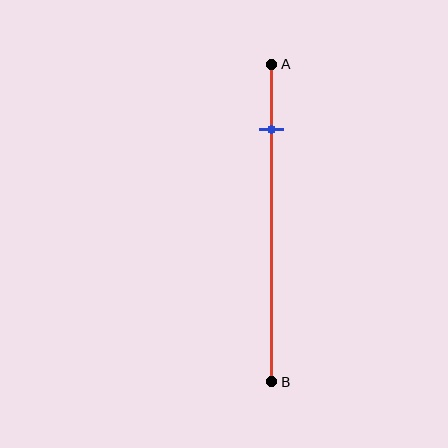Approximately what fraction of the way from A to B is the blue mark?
The blue mark is approximately 20% of the way from A to B.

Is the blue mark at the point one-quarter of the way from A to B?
No, the mark is at about 20% from A, not at the 25% one-quarter point.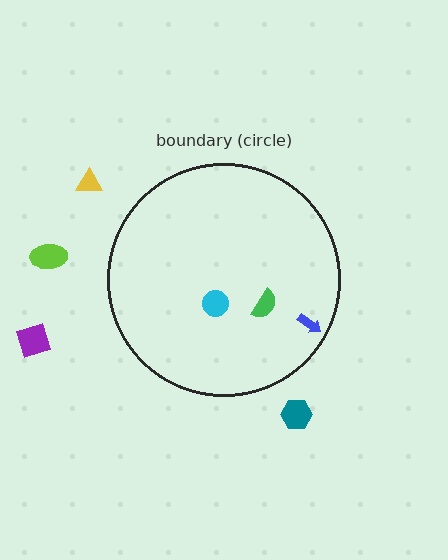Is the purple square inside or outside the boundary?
Outside.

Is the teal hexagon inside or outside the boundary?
Outside.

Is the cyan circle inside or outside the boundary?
Inside.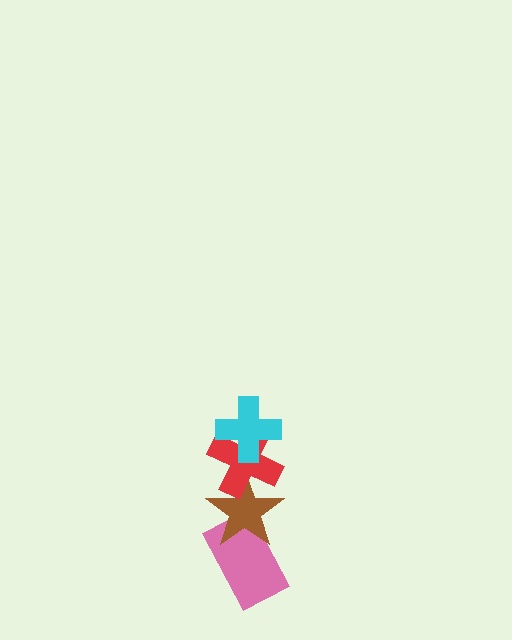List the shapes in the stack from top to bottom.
From top to bottom: the cyan cross, the red cross, the brown star, the pink rectangle.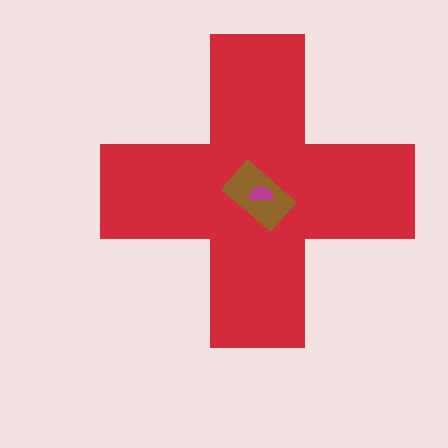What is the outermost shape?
The red cross.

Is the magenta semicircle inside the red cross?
Yes.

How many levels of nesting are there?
3.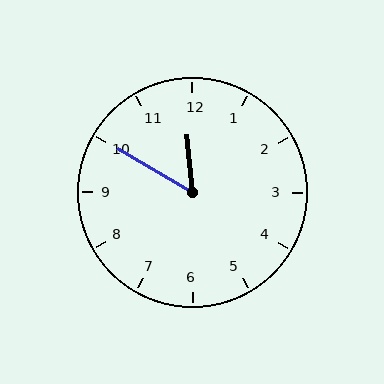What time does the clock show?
11:50.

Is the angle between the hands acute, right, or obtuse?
It is acute.